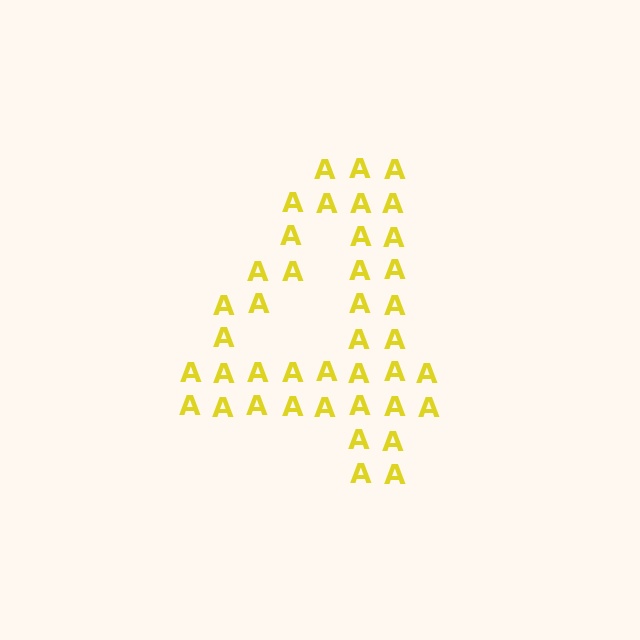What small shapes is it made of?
It is made of small letter A's.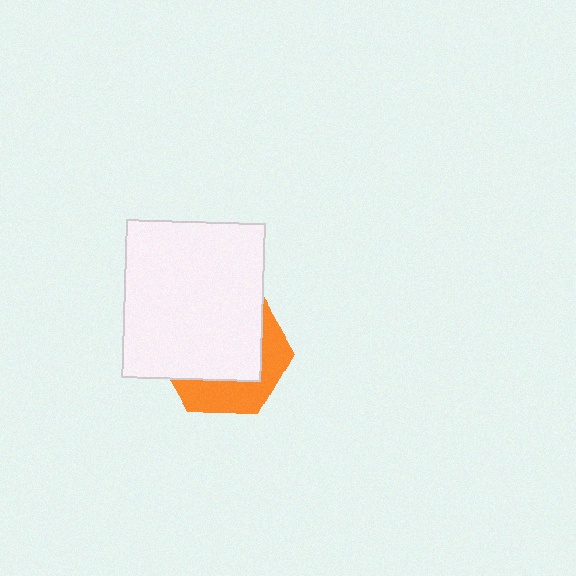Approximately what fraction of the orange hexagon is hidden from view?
Roughly 65% of the orange hexagon is hidden behind the white rectangle.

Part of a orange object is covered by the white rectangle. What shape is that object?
It is a hexagon.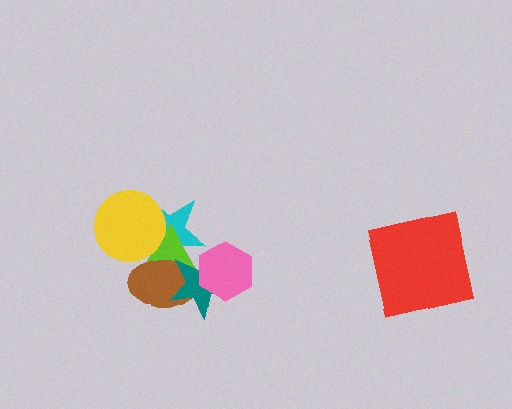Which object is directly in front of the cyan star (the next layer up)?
The lime triangle is directly in front of the cyan star.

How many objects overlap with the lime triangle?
5 objects overlap with the lime triangle.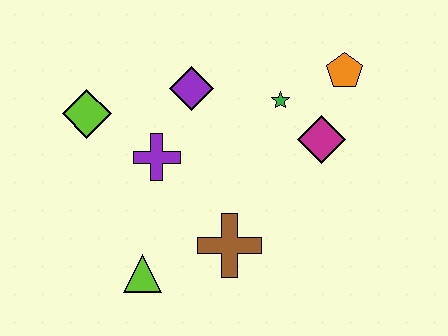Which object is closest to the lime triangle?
The brown cross is closest to the lime triangle.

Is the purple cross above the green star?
No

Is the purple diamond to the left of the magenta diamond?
Yes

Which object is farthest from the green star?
The lime triangle is farthest from the green star.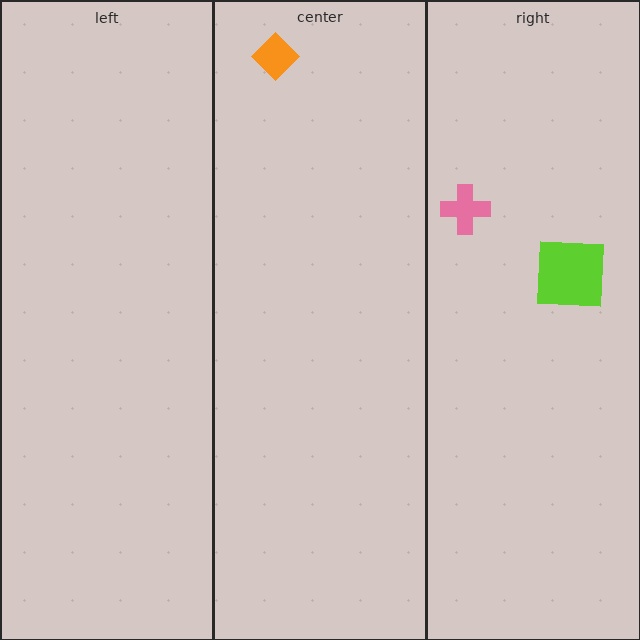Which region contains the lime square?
The right region.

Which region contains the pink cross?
The right region.